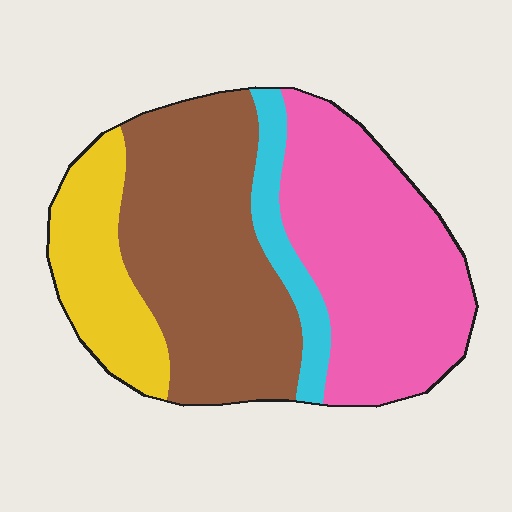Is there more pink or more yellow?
Pink.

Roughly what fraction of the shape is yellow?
Yellow covers 17% of the shape.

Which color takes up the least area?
Cyan, at roughly 10%.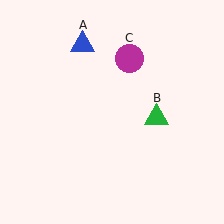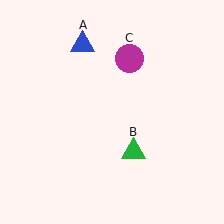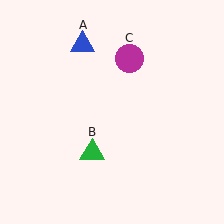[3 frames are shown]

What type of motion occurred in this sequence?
The green triangle (object B) rotated clockwise around the center of the scene.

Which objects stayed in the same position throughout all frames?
Blue triangle (object A) and magenta circle (object C) remained stationary.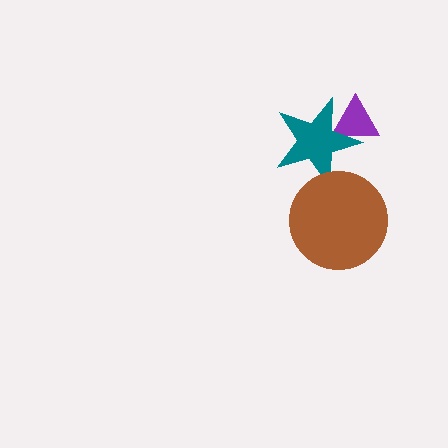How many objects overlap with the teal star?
2 objects overlap with the teal star.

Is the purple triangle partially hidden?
Yes, it is partially covered by another shape.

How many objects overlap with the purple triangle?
1 object overlaps with the purple triangle.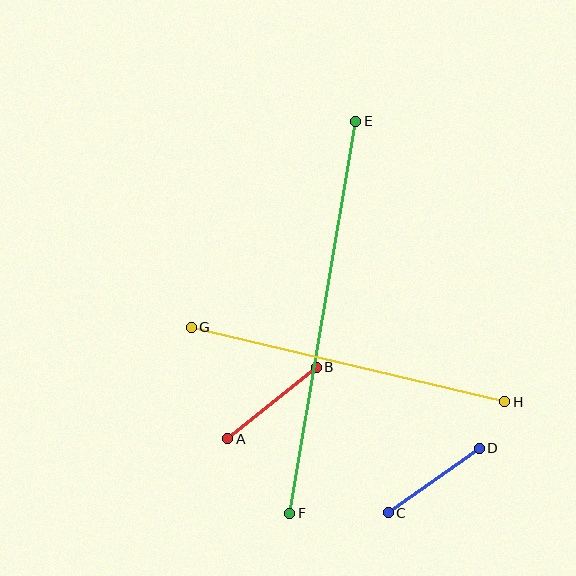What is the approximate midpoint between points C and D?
The midpoint is at approximately (434, 480) pixels.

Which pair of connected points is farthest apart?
Points E and F are farthest apart.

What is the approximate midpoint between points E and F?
The midpoint is at approximately (323, 317) pixels.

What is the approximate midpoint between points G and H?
The midpoint is at approximately (348, 364) pixels.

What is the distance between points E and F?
The distance is approximately 398 pixels.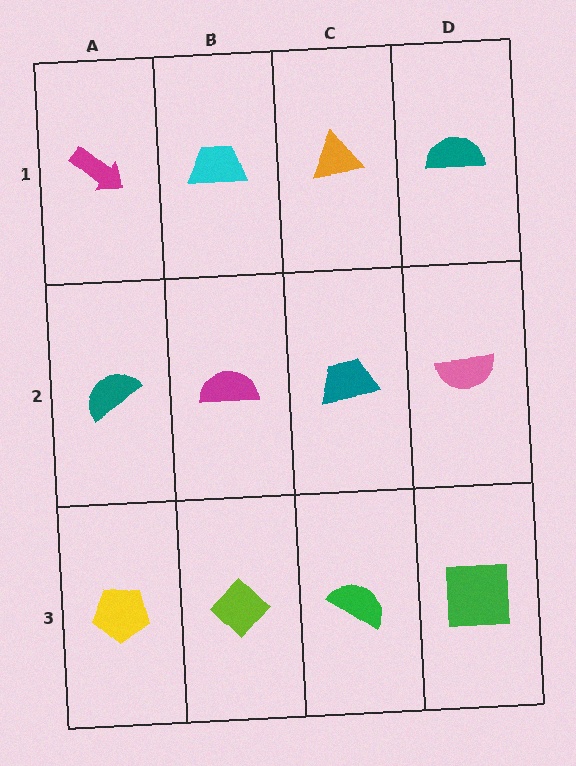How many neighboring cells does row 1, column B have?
3.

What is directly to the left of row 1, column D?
An orange triangle.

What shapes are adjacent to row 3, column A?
A teal semicircle (row 2, column A), a lime diamond (row 3, column B).